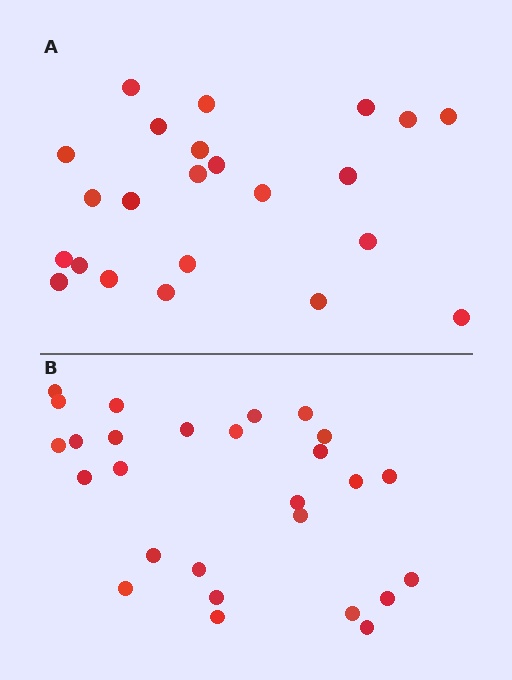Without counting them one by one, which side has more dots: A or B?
Region B (the bottom region) has more dots.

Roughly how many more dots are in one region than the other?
Region B has about 4 more dots than region A.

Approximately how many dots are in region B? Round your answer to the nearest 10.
About 30 dots. (The exact count is 27, which rounds to 30.)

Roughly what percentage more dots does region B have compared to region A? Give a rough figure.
About 15% more.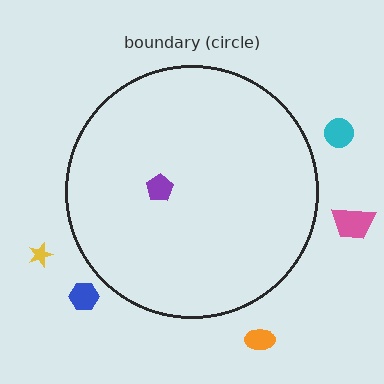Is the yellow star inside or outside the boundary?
Outside.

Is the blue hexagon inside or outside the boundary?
Outside.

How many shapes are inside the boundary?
1 inside, 5 outside.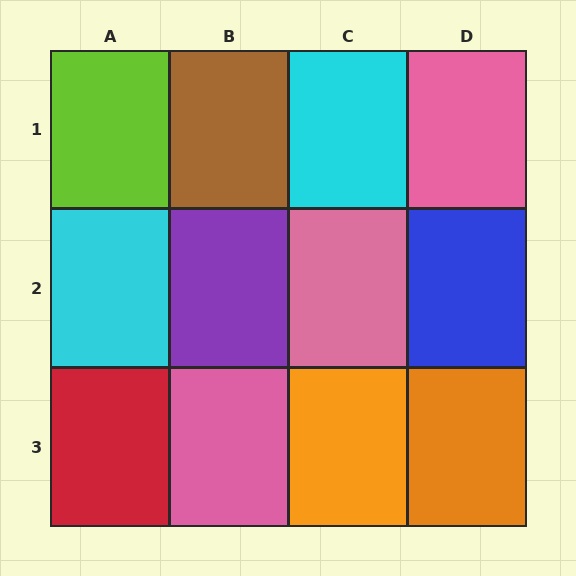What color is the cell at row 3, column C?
Orange.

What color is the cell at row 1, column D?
Pink.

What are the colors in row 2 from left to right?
Cyan, purple, pink, blue.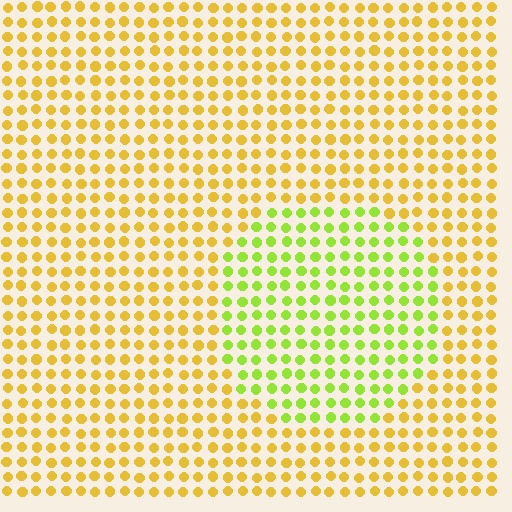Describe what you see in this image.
The image is filled with small yellow elements in a uniform arrangement. A circle-shaped region is visible where the elements are tinted to a slightly different hue, forming a subtle color boundary.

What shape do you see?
I see a circle.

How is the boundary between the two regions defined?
The boundary is defined purely by a slight shift in hue (about 42 degrees). Spacing, size, and orientation are identical on both sides.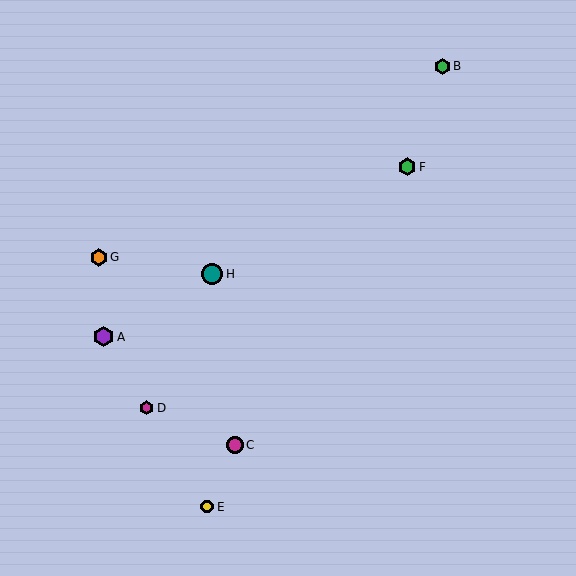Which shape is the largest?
The teal circle (labeled H) is the largest.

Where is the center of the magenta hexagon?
The center of the magenta hexagon is at (147, 408).